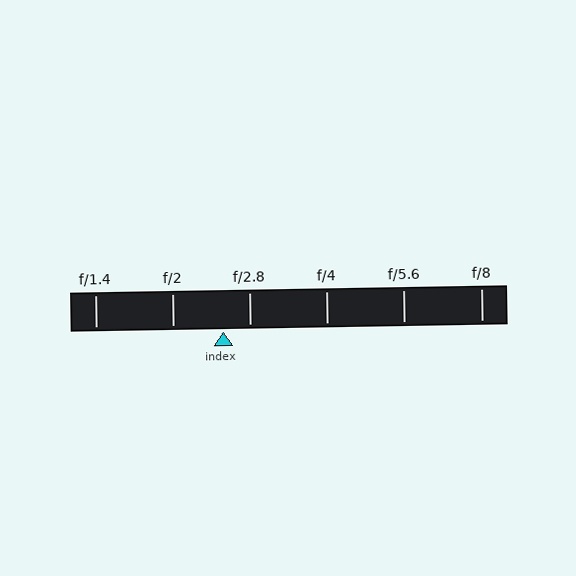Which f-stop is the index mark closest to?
The index mark is closest to f/2.8.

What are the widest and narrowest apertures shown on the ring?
The widest aperture shown is f/1.4 and the narrowest is f/8.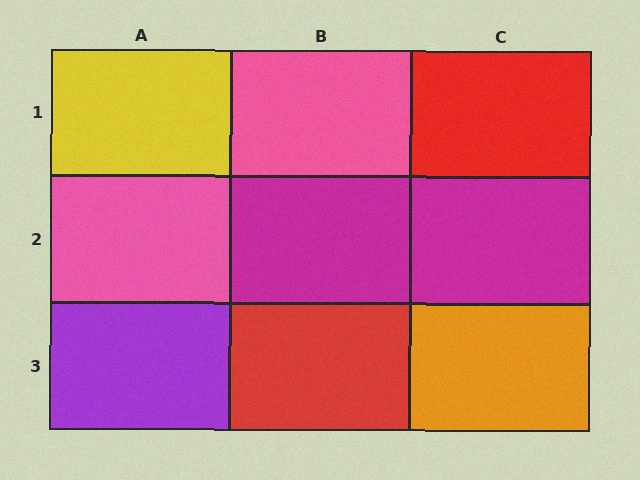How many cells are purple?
1 cell is purple.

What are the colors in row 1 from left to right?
Yellow, pink, red.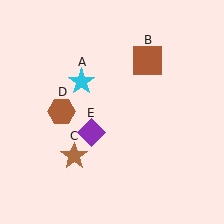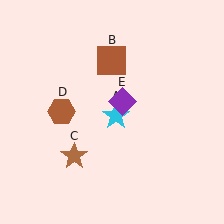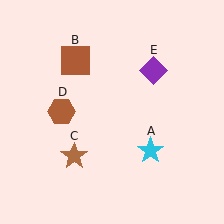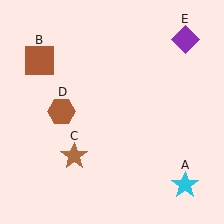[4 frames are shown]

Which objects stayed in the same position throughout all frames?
Brown star (object C) and brown hexagon (object D) remained stationary.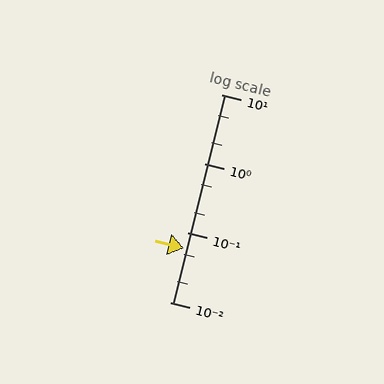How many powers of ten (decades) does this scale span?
The scale spans 3 decades, from 0.01 to 10.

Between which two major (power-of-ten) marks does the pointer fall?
The pointer is between 0.01 and 0.1.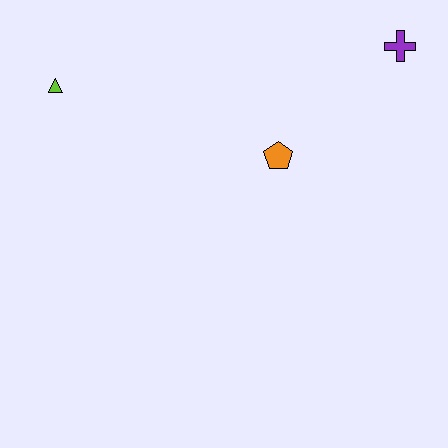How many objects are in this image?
There are 3 objects.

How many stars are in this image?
There are no stars.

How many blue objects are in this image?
There are no blue objects.